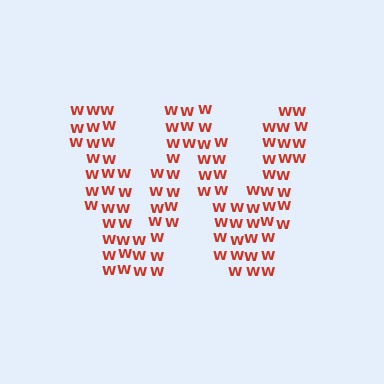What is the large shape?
The large shape is the letter W.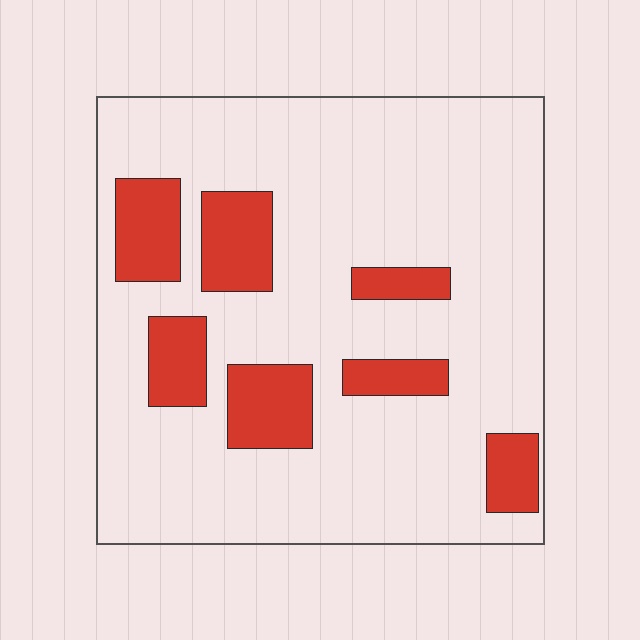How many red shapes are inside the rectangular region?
7.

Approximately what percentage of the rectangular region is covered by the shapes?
Approximately 20%.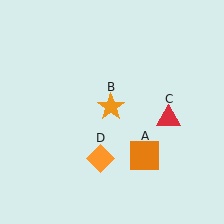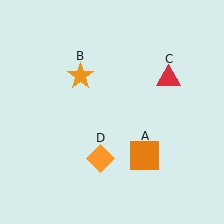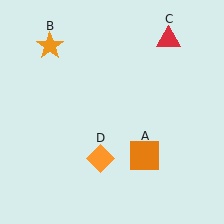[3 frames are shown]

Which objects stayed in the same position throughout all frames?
Orange square (object A) and orange diamond (object D) remained stationary.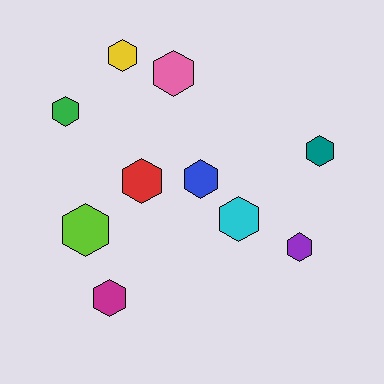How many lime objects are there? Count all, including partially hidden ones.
There is 1 lime object.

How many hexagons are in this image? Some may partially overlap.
There are 10 hexagons.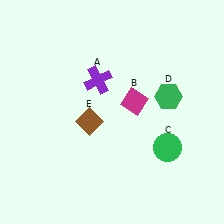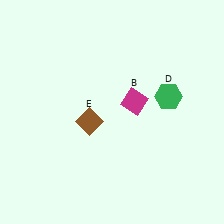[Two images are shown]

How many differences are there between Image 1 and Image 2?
There are 2 differences between the two images.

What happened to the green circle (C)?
The green circle (C) was removed in Image 2. It was in the bottom-right area of Image 1.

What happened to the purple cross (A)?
The purple cross (A) was removed in Image 2. It was in the top-left area of Image 1.